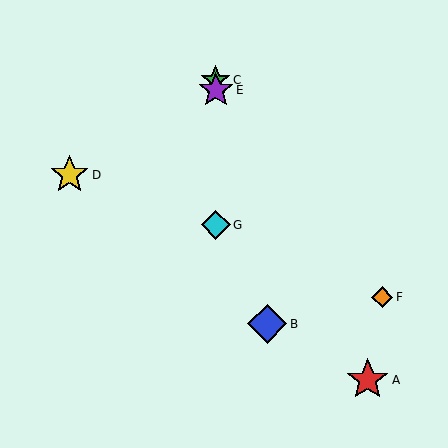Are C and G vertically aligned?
Yes, both are at x≈216.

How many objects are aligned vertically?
3 objects (C, E, G) are aligned vertically.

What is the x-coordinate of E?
Object E is at x≈216.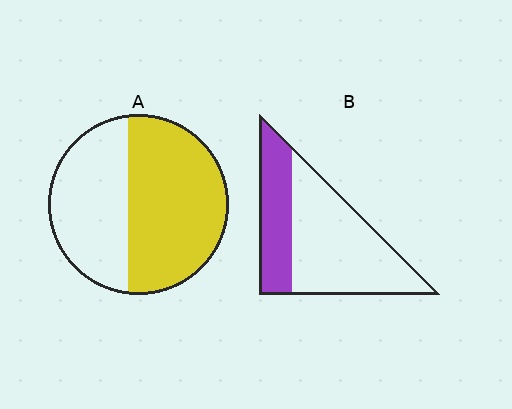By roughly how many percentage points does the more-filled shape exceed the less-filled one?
By roughly 25 percentage points (A over B).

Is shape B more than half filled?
No.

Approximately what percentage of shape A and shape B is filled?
A is approximately 55% and B is approximately 35%.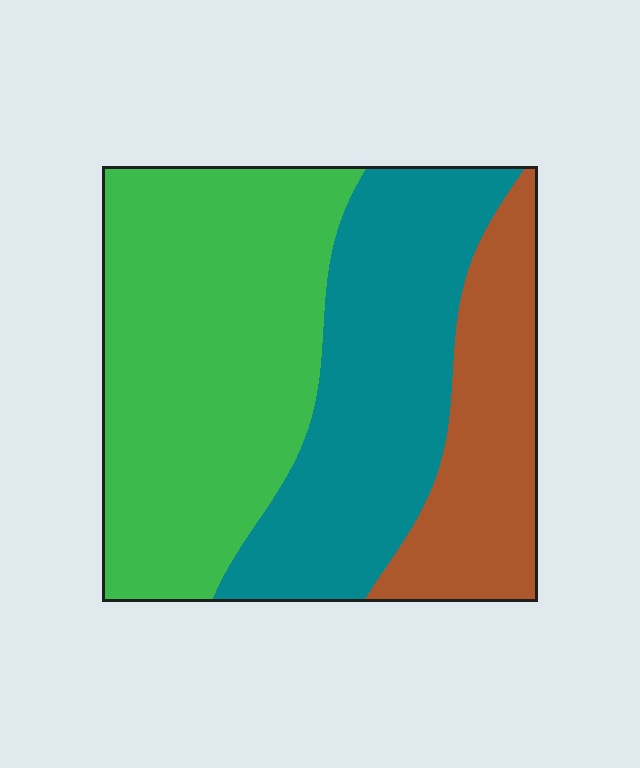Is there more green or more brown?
Green.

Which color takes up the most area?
Green, at roughly 45%.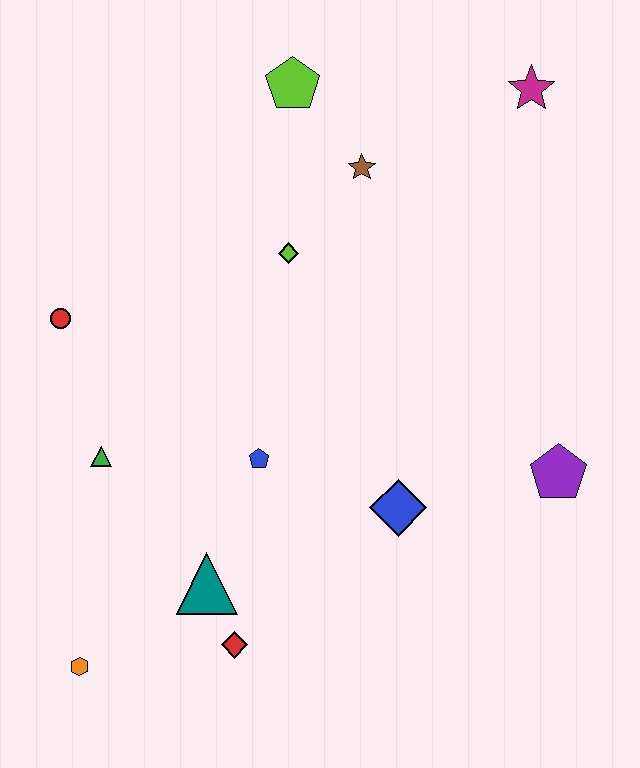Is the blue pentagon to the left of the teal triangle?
No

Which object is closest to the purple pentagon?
The blue diamond is closest to the purple pentagon.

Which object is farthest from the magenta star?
The orange hexagon is farthest from the magenta star.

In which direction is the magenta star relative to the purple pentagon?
The magenta star is above the purple pentagon.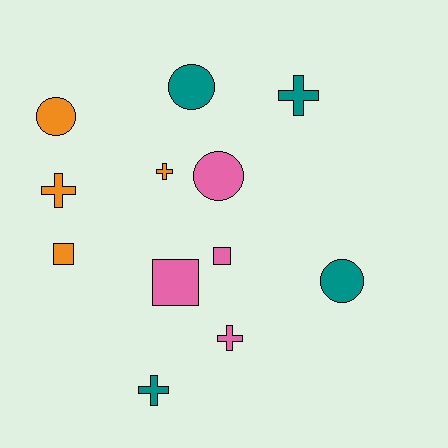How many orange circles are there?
There is 1 orange circle.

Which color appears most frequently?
Orange, with 4 objects.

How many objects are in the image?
There are 12 objects.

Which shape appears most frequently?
Cross, with 5 objects.